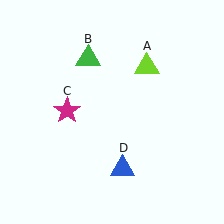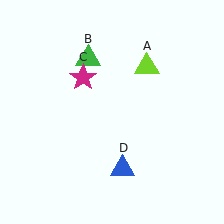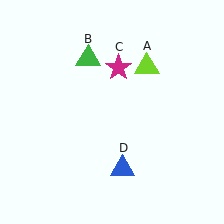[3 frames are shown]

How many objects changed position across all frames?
1 object changed position: magenta star (object C).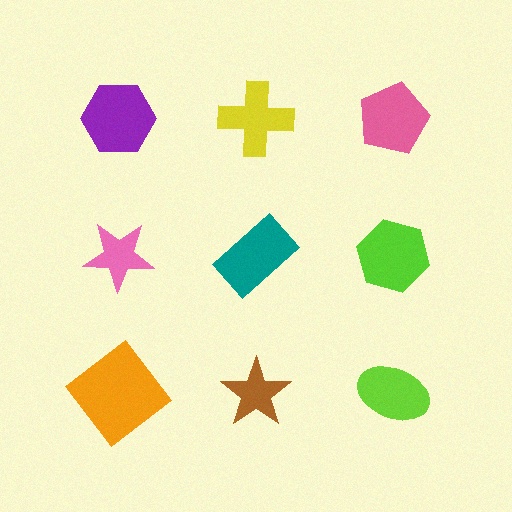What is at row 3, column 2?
A brown star.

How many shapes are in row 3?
3 shapes.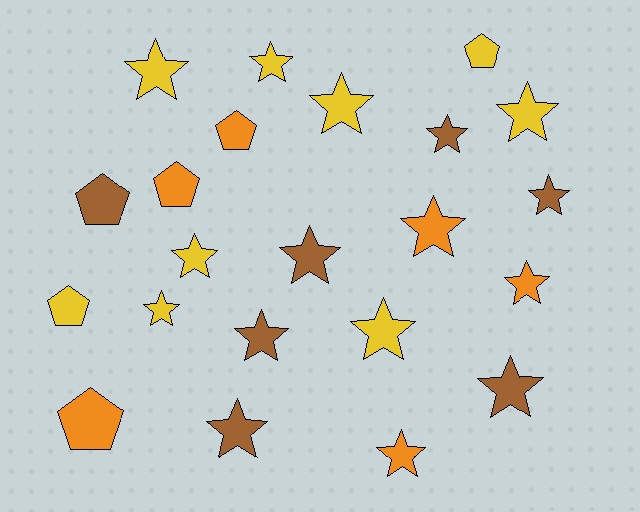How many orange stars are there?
There are 3 orange stars.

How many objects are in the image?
There are 22 objects.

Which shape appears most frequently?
Star, with 16 objects.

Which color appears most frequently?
Yellow, with 9 objects.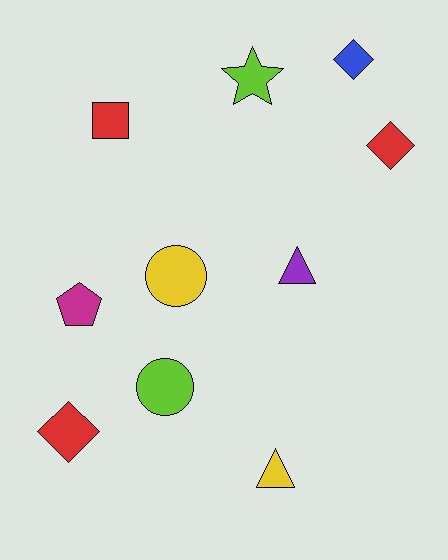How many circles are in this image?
There are 2 circles.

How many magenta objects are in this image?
There is 1 magenta object.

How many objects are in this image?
There are 10 objects.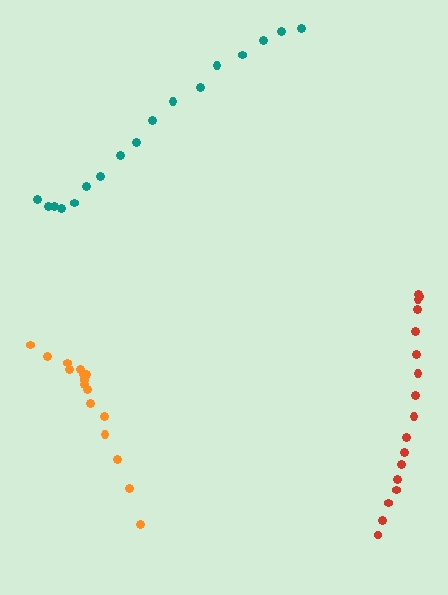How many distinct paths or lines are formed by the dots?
There are 3 distinct paths.